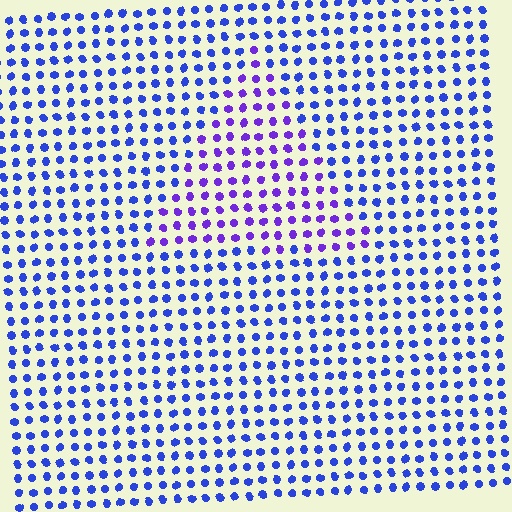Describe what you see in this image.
The image is filled with small blue elements in a uniform arrangement. A triangle-shaped region is visible where the elements are tinted to a slightly different hue, forming a subtle color boundary.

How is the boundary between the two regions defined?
The boundary is defined purely by a slight shift in hue (about 34 degrees). Spacing, size, and orientation are identical on both sides.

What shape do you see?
I see a triangle.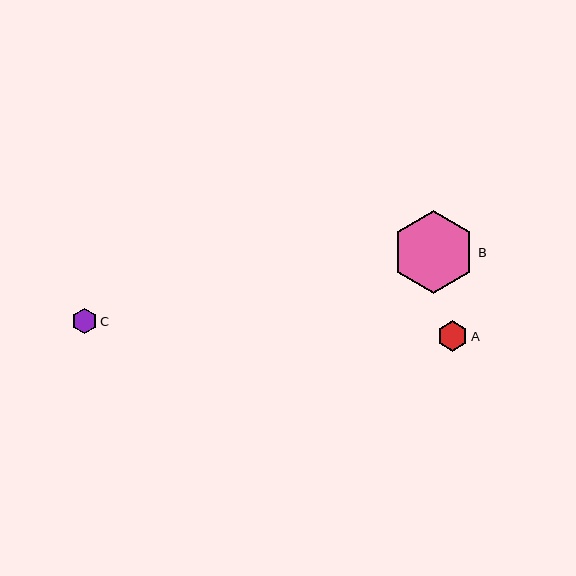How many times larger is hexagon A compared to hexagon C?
Hexagon A is approximately 1.2 times the size of hexagon C.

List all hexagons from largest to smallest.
From largest to smallest: B, A, C.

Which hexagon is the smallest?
Hexagon C is the smallest with a size of approximately 25 pixels.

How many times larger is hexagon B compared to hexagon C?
Hexagon B is approximately 3.3 times the size of hexagon C.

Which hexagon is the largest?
Hexagon B is the largest with a size of approximately 83 pixels.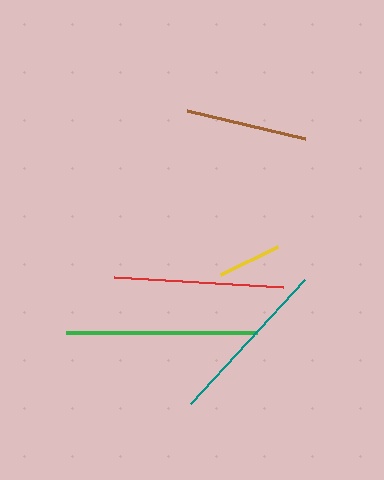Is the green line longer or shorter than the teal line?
The green line is longer than the teal line.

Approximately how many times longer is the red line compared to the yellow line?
The red line is approximately 2.7 times the length of the yellow line.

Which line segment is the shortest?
The yellow line is the shortest at approximately 64 pixels.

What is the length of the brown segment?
The brown segment is approximately 122 pixels long.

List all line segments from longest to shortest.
From longest to shortest: green, red, teal, brown, yellow.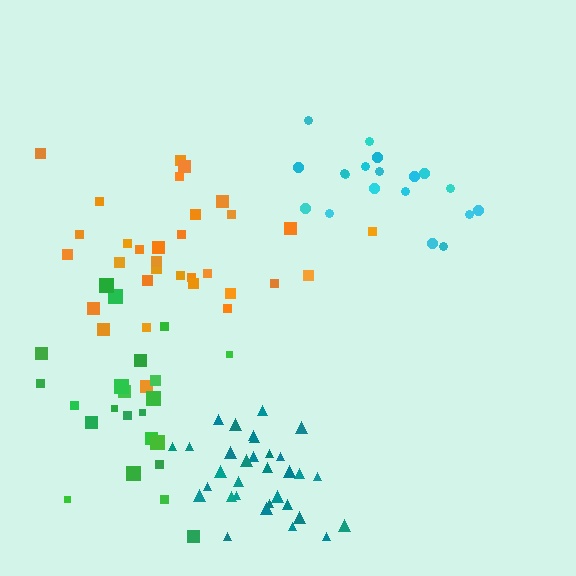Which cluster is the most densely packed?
Teal.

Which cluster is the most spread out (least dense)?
Green.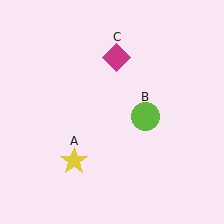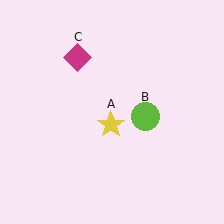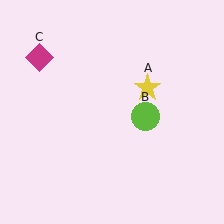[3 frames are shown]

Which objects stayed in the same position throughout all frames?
Lime circle (object B) remained stationary.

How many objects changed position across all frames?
2 objects changed position: yellow star (object A), magenta diamond (object C).